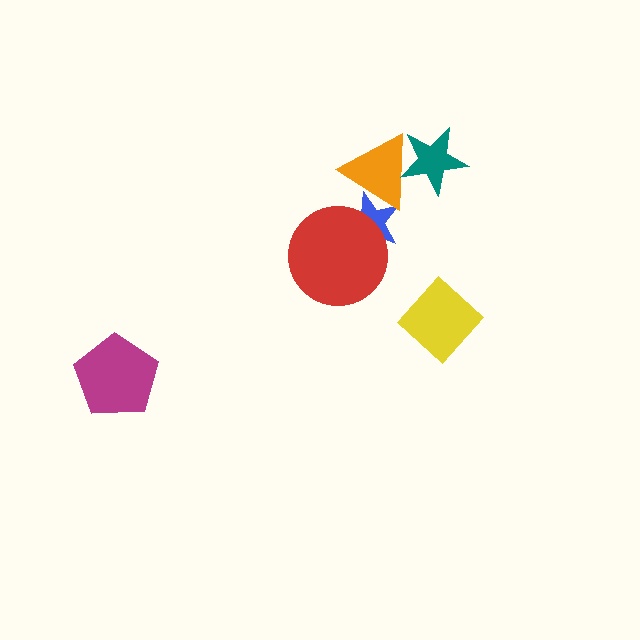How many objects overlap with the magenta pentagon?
0 objects overlap with the magenta pentagon.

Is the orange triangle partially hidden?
Yes, it is partially covered by another shape.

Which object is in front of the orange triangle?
The teal star is in front of the orange triangle.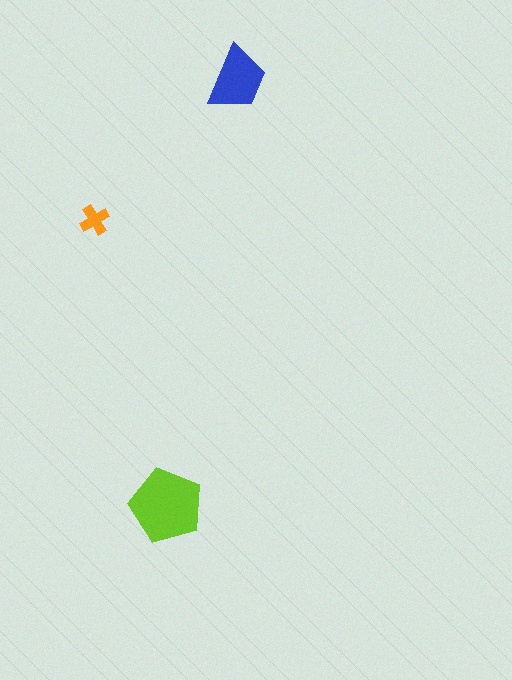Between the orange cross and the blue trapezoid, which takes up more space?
The blue trapezoid.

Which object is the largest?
The lime pentagon.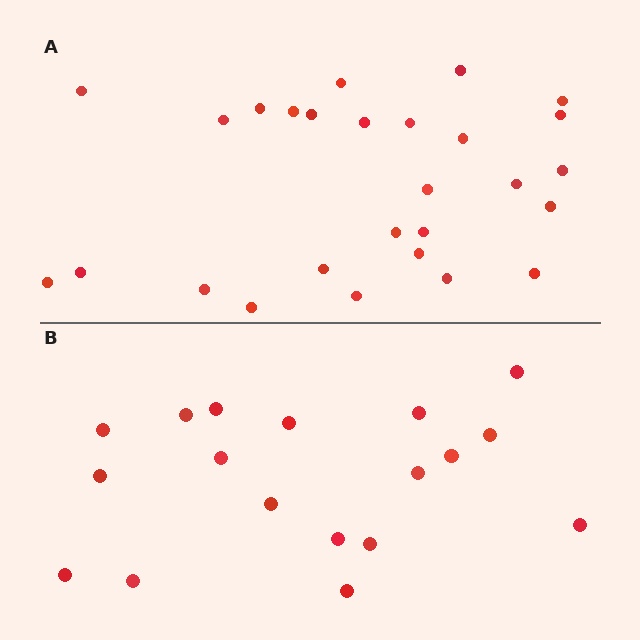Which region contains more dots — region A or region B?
Region A (the top region) has more dots.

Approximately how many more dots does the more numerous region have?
Region A has roughly 8 or so more dots than region B.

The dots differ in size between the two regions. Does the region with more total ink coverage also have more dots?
No. Region B has more total ink coverage because its dots are larger, but region A actually contains more individual dots. Total area can be misleading — the number of items is what matters here.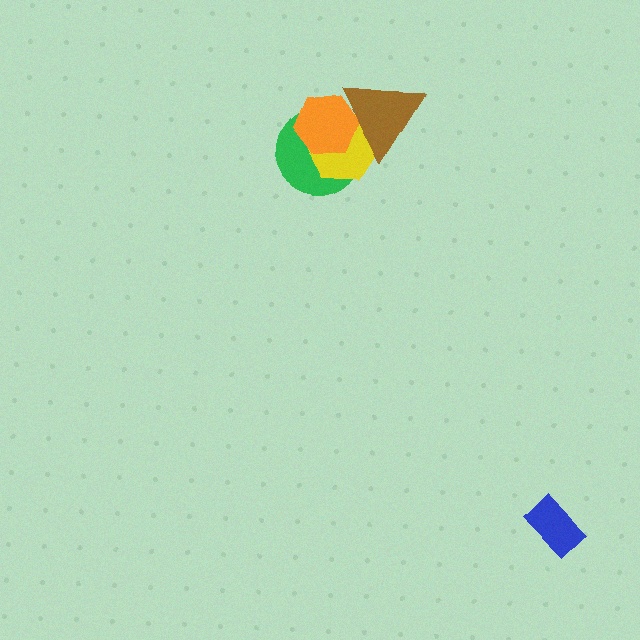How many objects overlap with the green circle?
3 objects overlap with the green circle.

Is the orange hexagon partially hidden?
Yes, it is partially covered by another shape.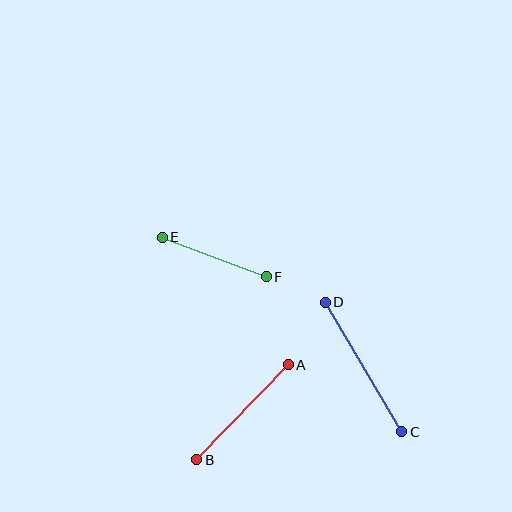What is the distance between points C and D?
The distance is approximately 150 pixels.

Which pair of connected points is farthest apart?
Points C and D are farthest apart.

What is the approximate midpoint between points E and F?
The midpoint is at approximately (214, 257) pixels.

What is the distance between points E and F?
The distance is approximately 111 pixels.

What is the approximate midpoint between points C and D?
The midpoint is at approximately (363, 367) pixels.